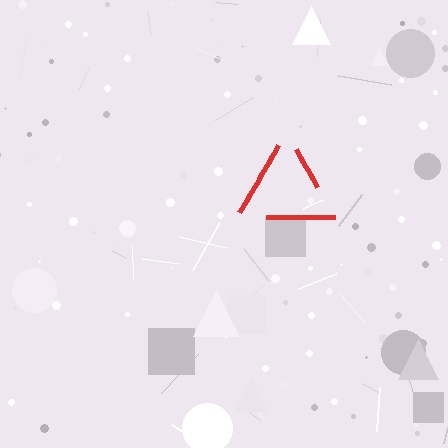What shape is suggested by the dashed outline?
The dashed outline suggests a triangle.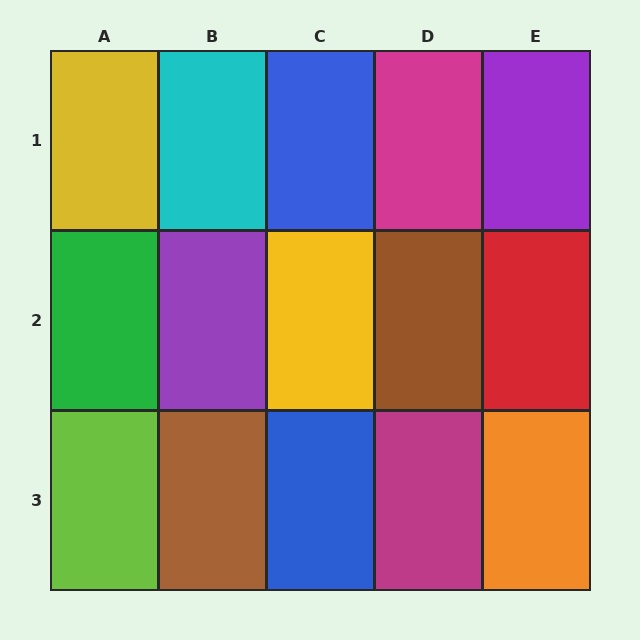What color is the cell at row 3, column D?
Magenta.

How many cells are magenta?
2 cells are magenta.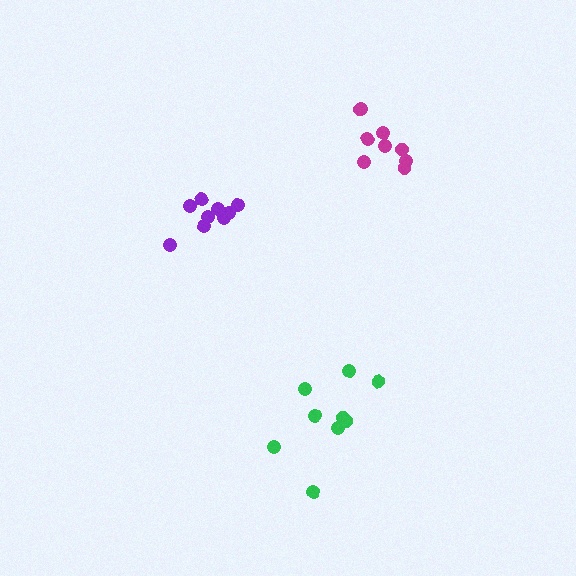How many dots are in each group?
Group 1: 9 dots, Group 2: 9 dots, Group 3: 9 dots (27 total).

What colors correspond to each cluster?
The clusters are colored: green, magenta, purple.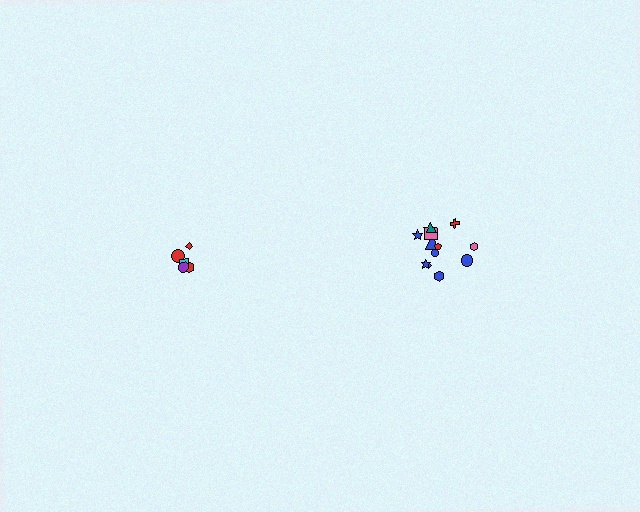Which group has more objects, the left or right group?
The right group.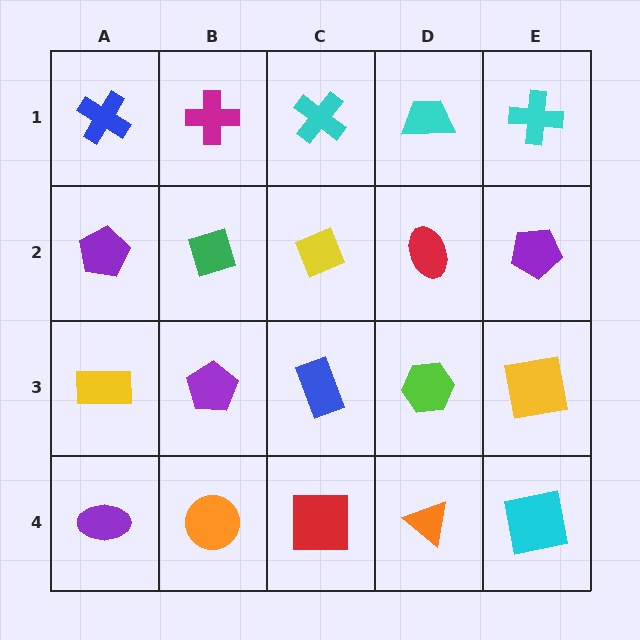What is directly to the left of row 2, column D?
A yellow diamond.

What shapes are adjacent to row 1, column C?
A yellow diamond (row 2, column C), a magenta cross (row 1, column B), a cyan trapezoid (row 1, column D).